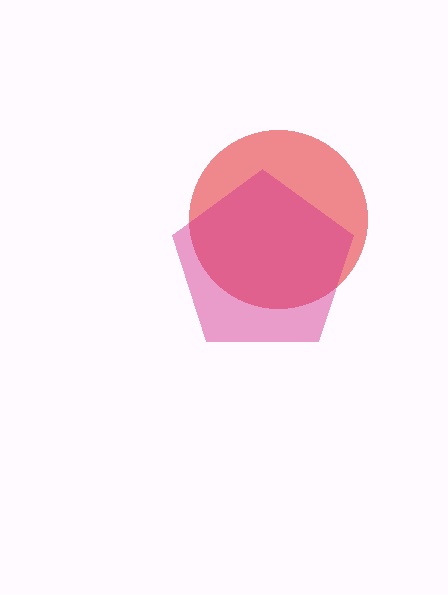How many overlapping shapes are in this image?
There are 2 overlapping shapes in the image.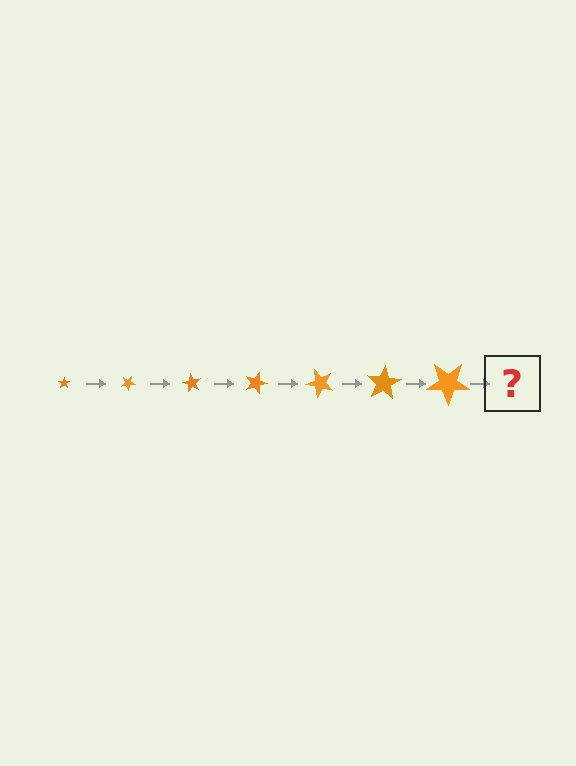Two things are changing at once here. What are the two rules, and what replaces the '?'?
The two rules are that the star grows larger each step and it rotates 30 degrees each step. The '?' should be a star, larger than the previous one and rotated 210 degrees from the start.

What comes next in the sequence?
The next element should be a star, larger than the previous one and rotated 210 degrees from the start.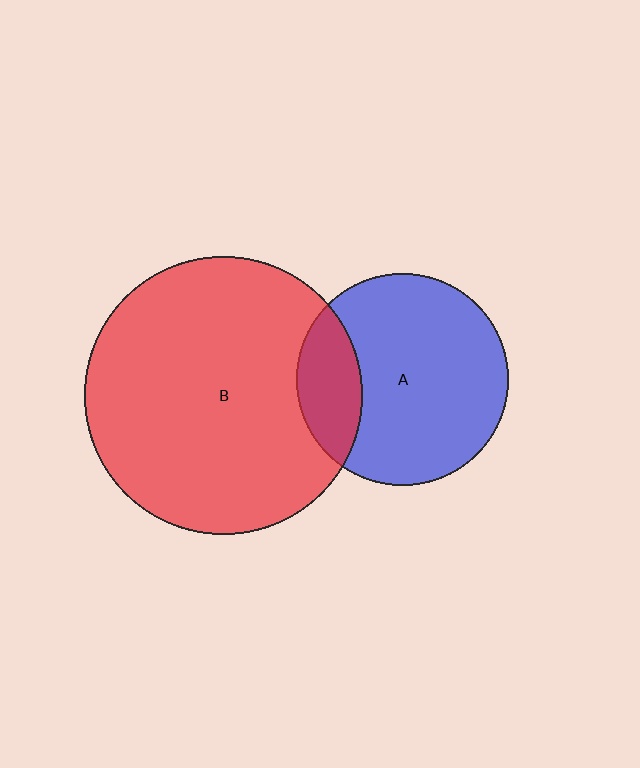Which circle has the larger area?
Circle B (red).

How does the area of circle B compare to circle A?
Approximately 1.7 times.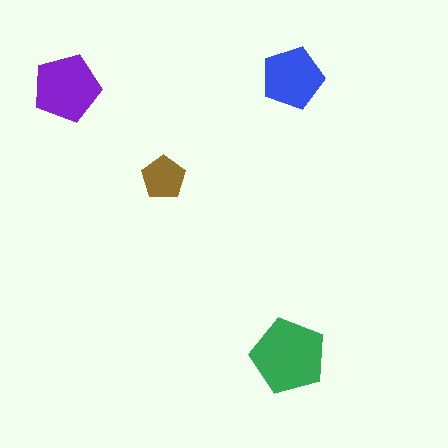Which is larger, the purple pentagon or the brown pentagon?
The purple one.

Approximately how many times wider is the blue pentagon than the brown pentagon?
About 1.5 times wider.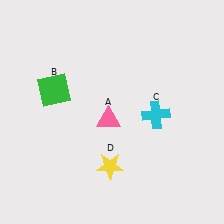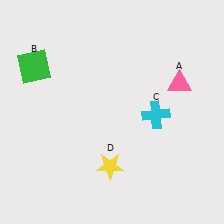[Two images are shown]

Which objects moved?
The objects that moved are: the pink triangle (A), the green square (B).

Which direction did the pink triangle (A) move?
The pink triangle (A) moved right.